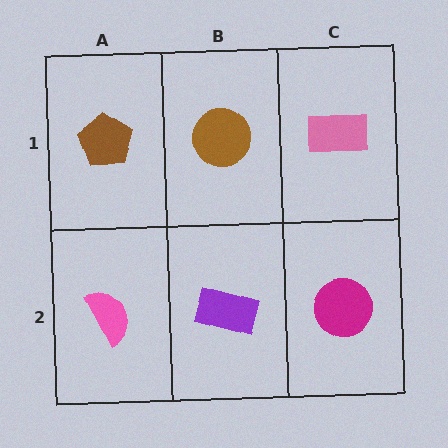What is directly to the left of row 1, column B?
A brown pentagon.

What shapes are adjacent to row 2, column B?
A brown circle (row 1, column B), a pink semicircle (row 2, column A), a magenta circle (row 2, column C).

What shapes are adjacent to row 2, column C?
A pink rectangle (row 1, column C), a purple rectangle (row 2, column B).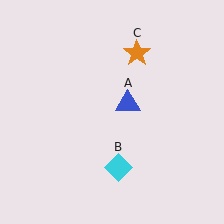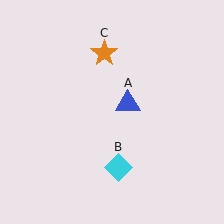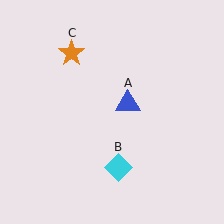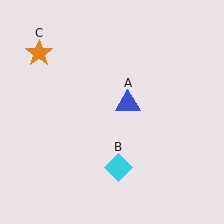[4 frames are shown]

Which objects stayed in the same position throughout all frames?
Blue triangle (object A) and cyan diamond (object B) remained stationary.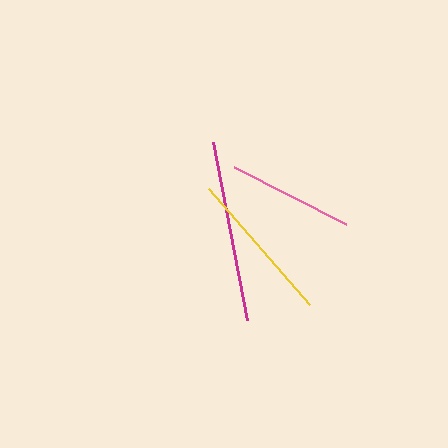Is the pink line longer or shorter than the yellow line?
The yellow line is longer than the pink line.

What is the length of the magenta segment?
The magenta segment is approximately 181 pixels long.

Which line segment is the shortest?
The pink line is the shortest at approximately 126 pixels.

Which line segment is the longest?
The magenta line is the longest at approximately 181 pixels.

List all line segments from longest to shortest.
From longest to shortest: magenta, yellow, pink.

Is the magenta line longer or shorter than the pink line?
The magenta line is longer than the pink line.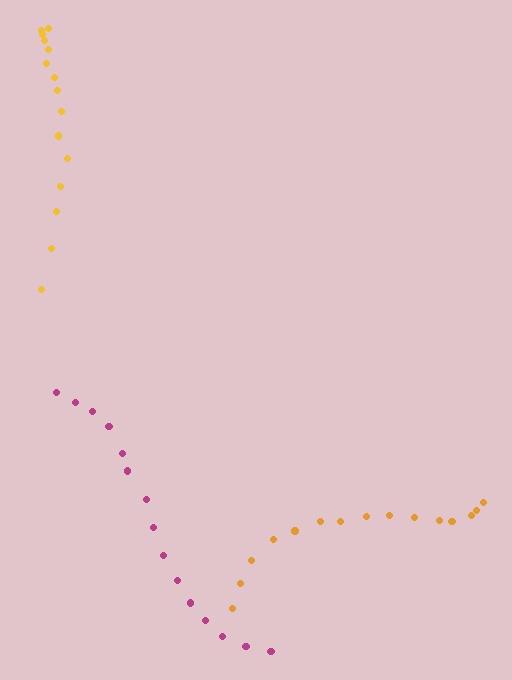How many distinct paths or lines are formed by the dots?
There are 3 distinct paths.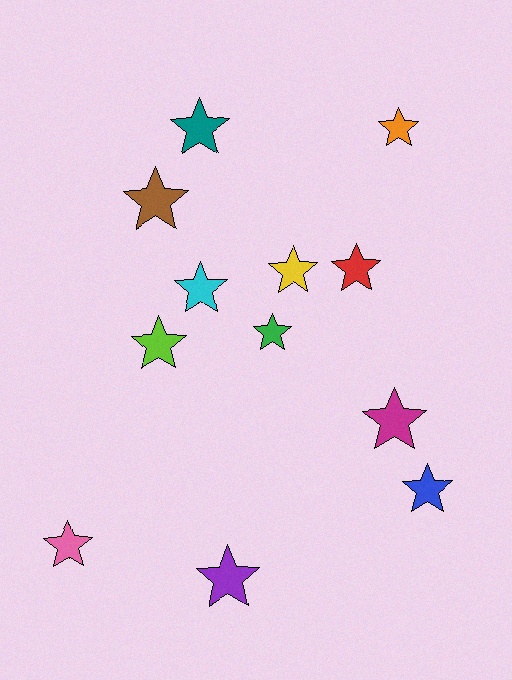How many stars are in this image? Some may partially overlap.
There are 12 stars.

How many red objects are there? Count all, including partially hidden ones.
There is 1 red object.